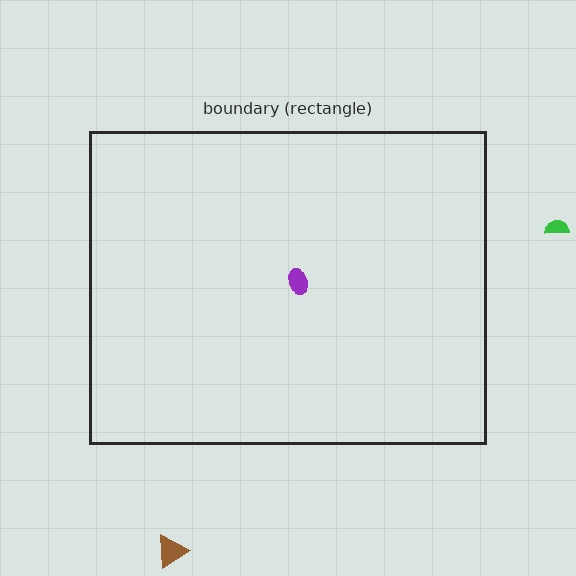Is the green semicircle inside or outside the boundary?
Outside.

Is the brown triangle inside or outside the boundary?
Outside.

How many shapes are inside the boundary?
1 inside, 2 outside.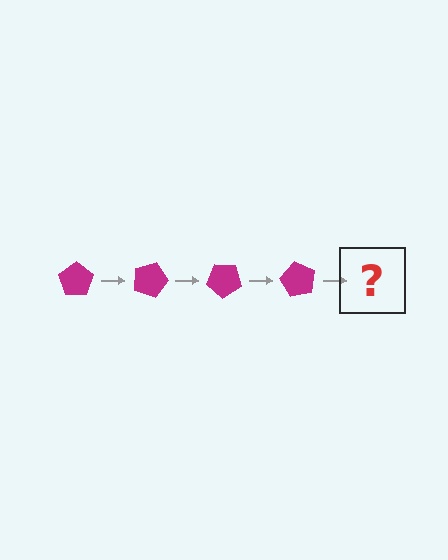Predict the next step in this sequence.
The next step is a magenta pentagon rotated 80 degrees.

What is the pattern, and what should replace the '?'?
The pattern is that the pentagon rotates 20 degrees each step. The '?' should be a magenta pentagon rotated 80 degrees.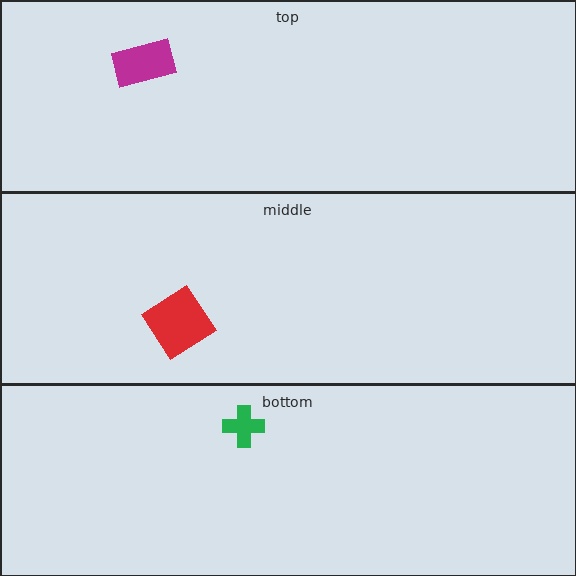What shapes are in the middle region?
The red diamond.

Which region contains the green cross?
The bottom region.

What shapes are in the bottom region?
The green cross.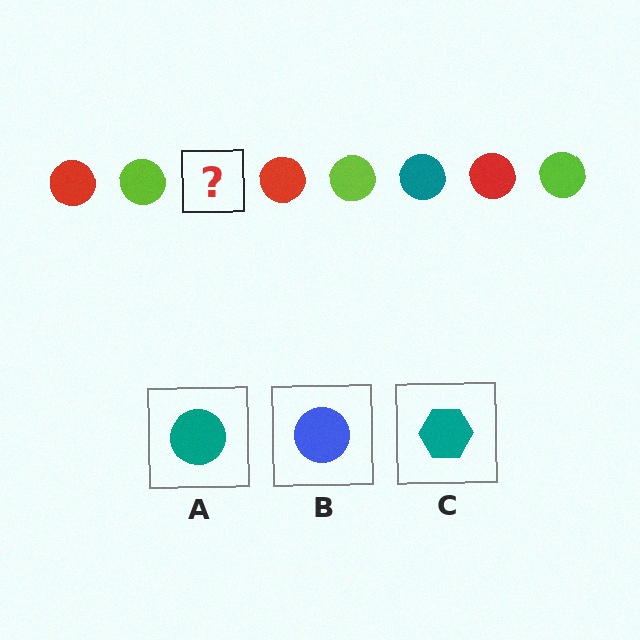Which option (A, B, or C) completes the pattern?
A.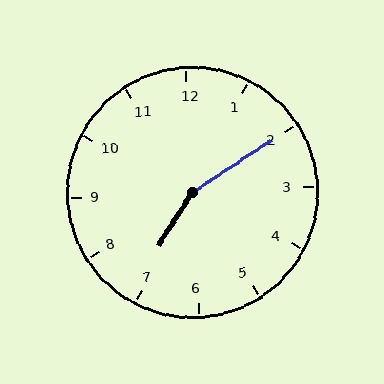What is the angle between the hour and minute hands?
Approximately 155 degrees.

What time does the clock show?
7:10.